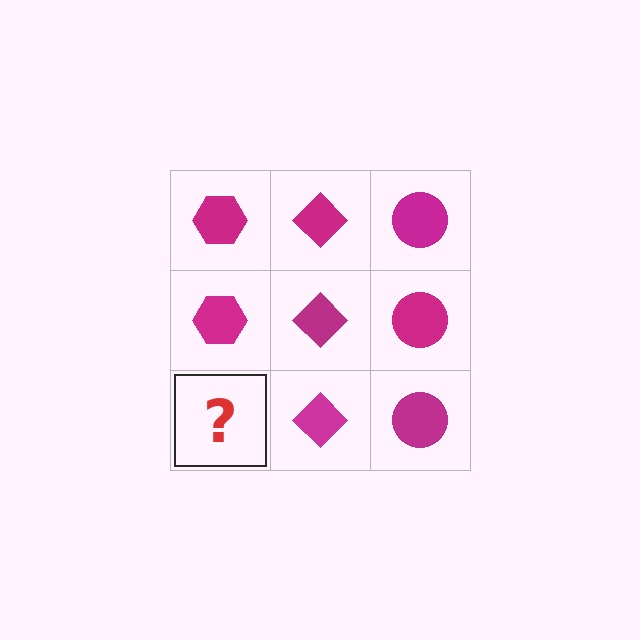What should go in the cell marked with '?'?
The missing cell should contain a magenta hexagon.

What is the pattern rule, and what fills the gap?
The rule is that each column has a consistent shape. The gap should be filled with a magenta hexagon.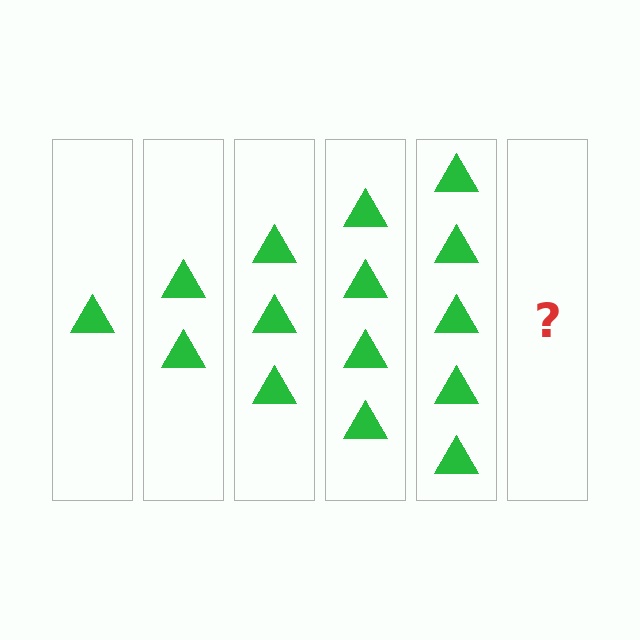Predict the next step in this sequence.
The next step is 6 triangles.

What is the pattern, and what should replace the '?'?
The pattern is that each step adds one more triangle. The '?' should be 6 triangles.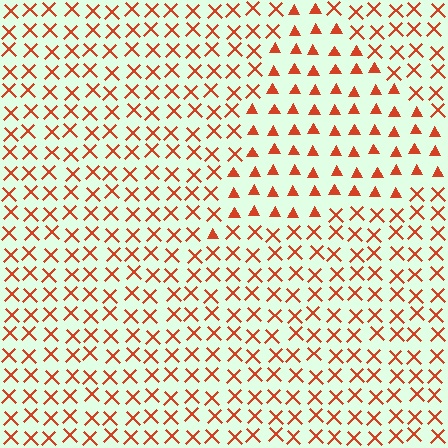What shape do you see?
I see a triangle.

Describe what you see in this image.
The image is filled with small red elements arranged in a uniform grid. A triangle-shaped region contains triangles, while the surrounding area contains X marks. The boundary is defined purely by the change in element shape.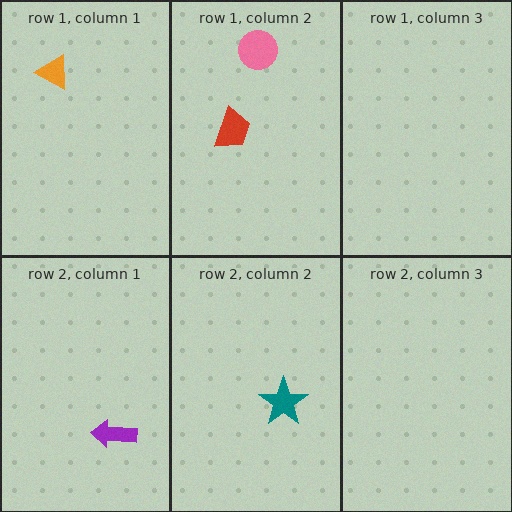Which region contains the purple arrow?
The row 2, column 1 region.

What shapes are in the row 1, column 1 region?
The orange triangle.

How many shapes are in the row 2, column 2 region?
1.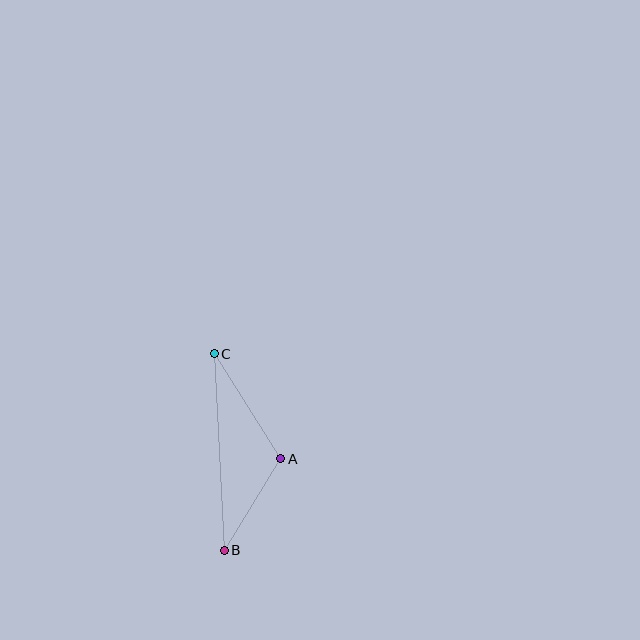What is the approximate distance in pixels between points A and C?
The distance between A and C is approximately 125 pixels.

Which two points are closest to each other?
Points A and B are closest to each other.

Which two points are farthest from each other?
Points B and C are farthest from each other.